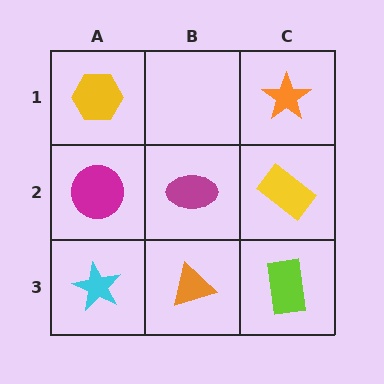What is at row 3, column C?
A lime rectangle.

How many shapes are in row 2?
3 shapes.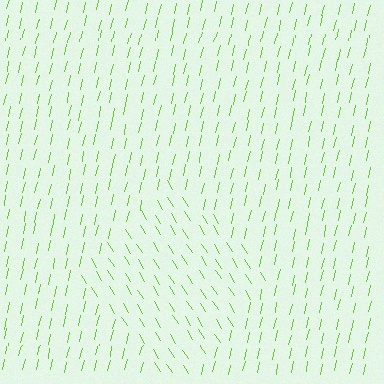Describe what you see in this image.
The image is filled with small lime line segments. A diamond region in the image has lines oriented differently from the surrounding lines, creating a visible texture boundary.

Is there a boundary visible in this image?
Yes, there is a texture boundary formed by a change in line orientation.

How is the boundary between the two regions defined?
The boundary is defined purely by a change in line orientation (approximately 45 degrees difference). All lines are the same color and thickness.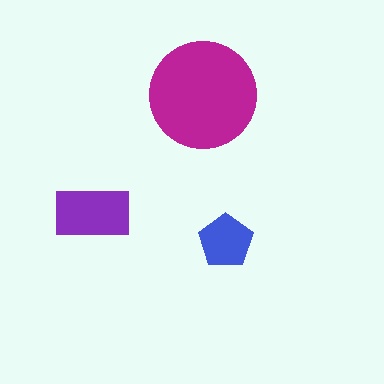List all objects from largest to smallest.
The magenta circle, the purple rectangle, the blue pentagon.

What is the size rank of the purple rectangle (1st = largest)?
2nd.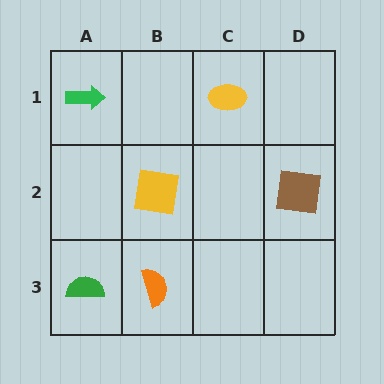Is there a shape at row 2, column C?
No, that cell is empty.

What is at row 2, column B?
A yellow square.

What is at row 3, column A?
A green semicircle.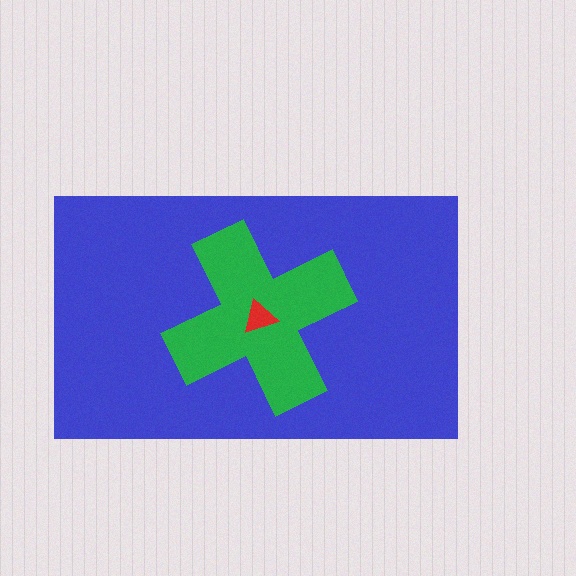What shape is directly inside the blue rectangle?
The green cross.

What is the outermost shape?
The blue rectangle.